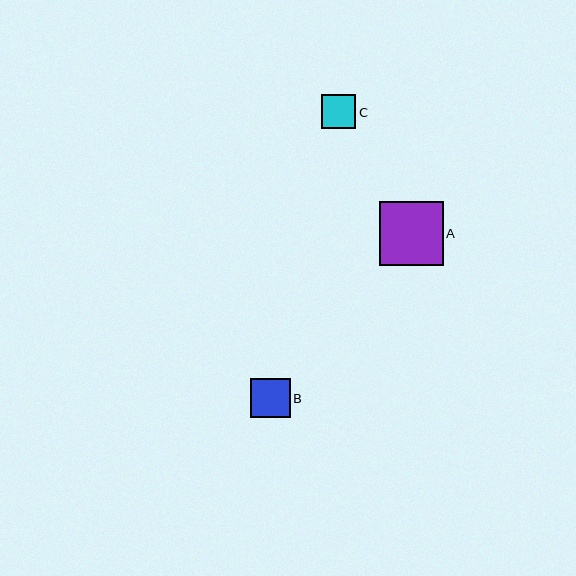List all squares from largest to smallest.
From largest to smallest: A, B, C.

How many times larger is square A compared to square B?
Square A is approximately 1.6 times the size of square B.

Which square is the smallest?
Square C is the smallest with a size of approximately 34 pixels.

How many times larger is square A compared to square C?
Square A is approximately 1.9 times the size of square C.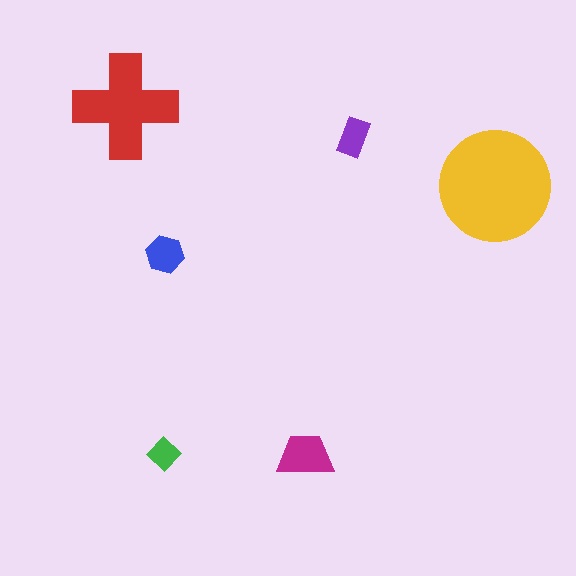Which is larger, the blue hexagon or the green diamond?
The blue hexagon.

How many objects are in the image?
There are 6 objects in the image.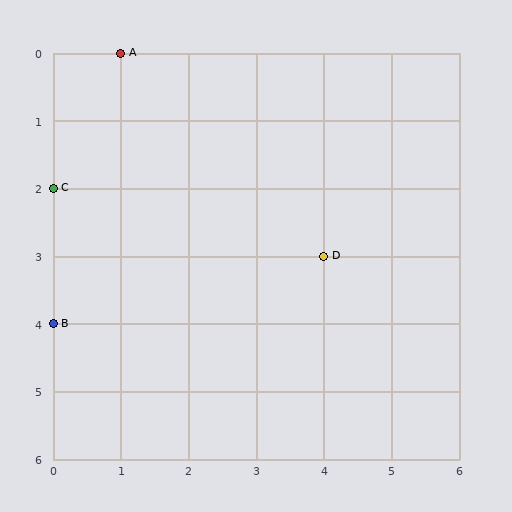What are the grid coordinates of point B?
Point B is at grid coordinates (0, 4).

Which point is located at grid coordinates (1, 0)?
Point A is at (1, 0).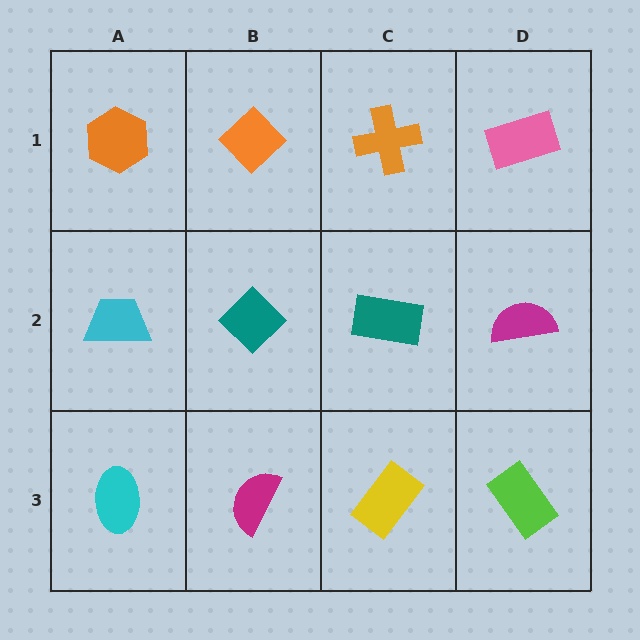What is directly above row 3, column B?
A teal diamond.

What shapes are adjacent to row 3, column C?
A teal rectangle (row 2, column C), a magenta semicircle (row 3, column B), a lime rectangle (row 3, column D).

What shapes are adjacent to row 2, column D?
A pink rectangle (row 1, column D), a lime rectangle (row 3, column D), a teal rectangle (row 2, column C).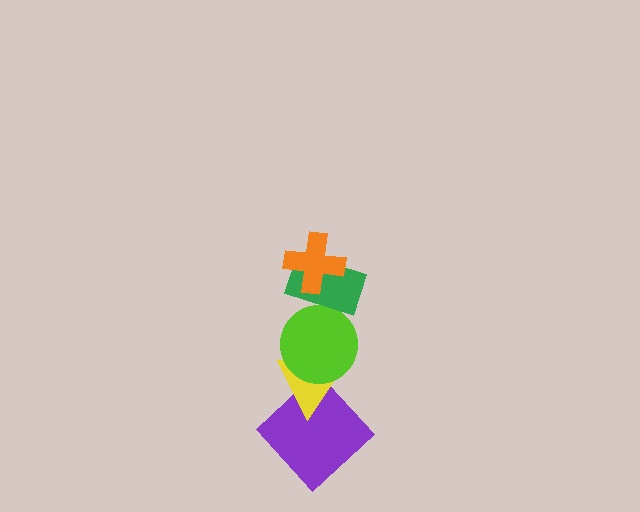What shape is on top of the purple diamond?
The yellow triangle is on top of the purple diamond.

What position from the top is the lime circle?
The lime circle is 3rd from the top.